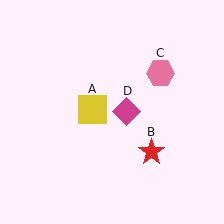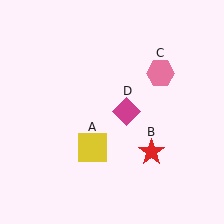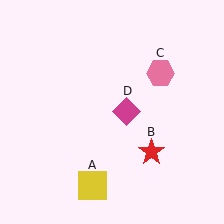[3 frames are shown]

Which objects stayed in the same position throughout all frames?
Red star (object B) and pink hexagon (object C) and magenta diamond (object D) remained stationary.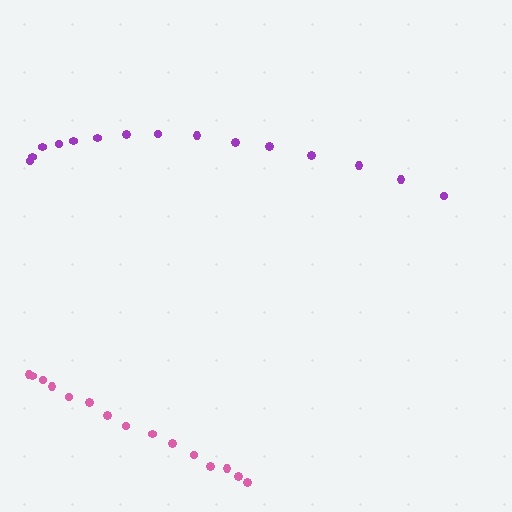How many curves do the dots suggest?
There are 2 distinct paths.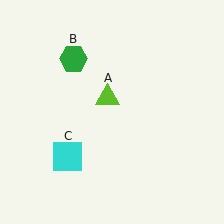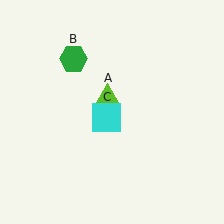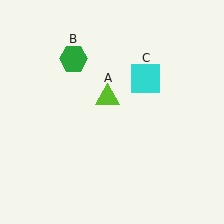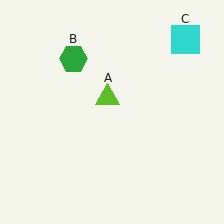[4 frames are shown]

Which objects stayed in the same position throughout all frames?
Lime triangle (object A) and green hexagon (object B) remained stationary.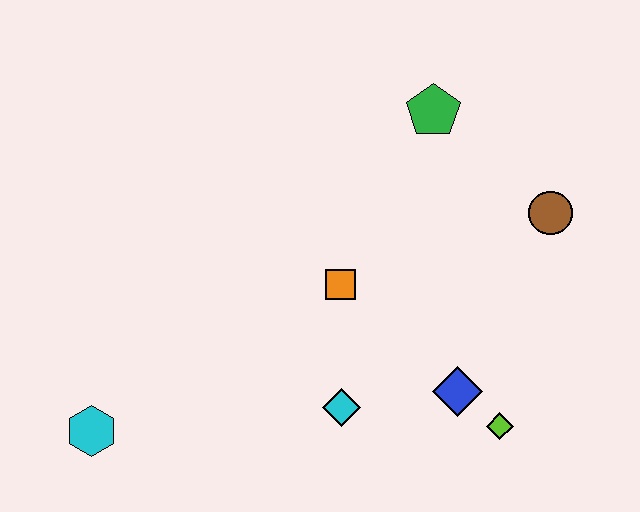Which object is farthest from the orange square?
The cyan hexagon is farthest from the orange square.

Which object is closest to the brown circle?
The green pentagon is closest to the brown circle.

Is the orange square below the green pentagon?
Yes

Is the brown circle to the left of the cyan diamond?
No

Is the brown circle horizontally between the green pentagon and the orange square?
No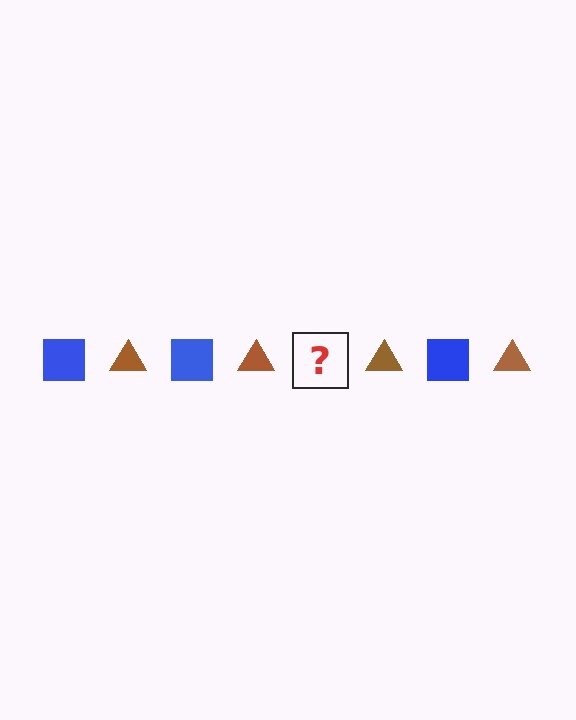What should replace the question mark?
The question mark should be replaced with a blue square.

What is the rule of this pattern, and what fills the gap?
The rule is that the pattern alternates between blue square and brown triangle. The gap should be filled with a blue square.